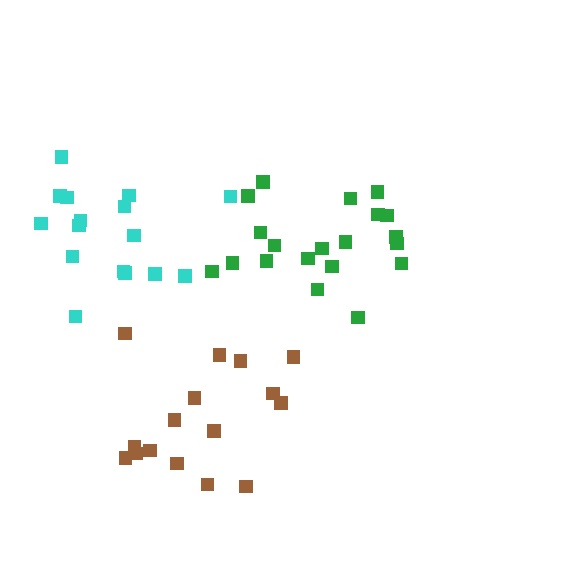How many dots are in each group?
Group 1: 20 dots, Group 2: 16 dots, Group 3: 16 dots (52 total).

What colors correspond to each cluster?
The clusters are colored: green, cyan, brown.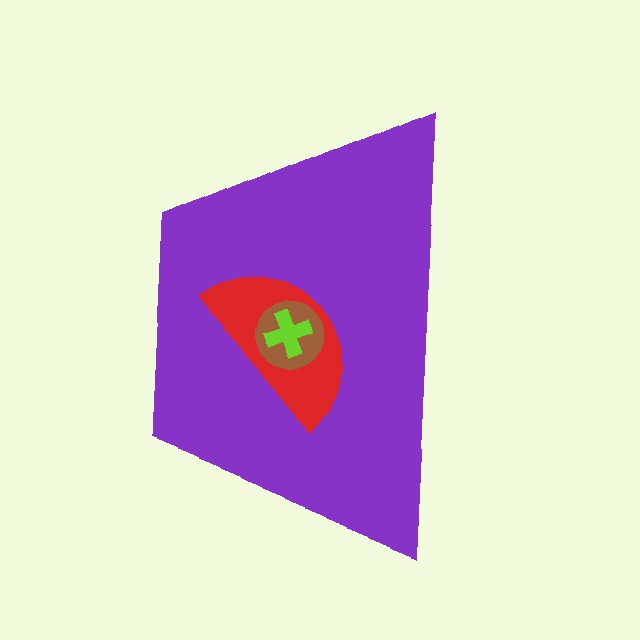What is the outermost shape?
The purple trapezoid.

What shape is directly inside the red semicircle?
The brown circle.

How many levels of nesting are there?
4.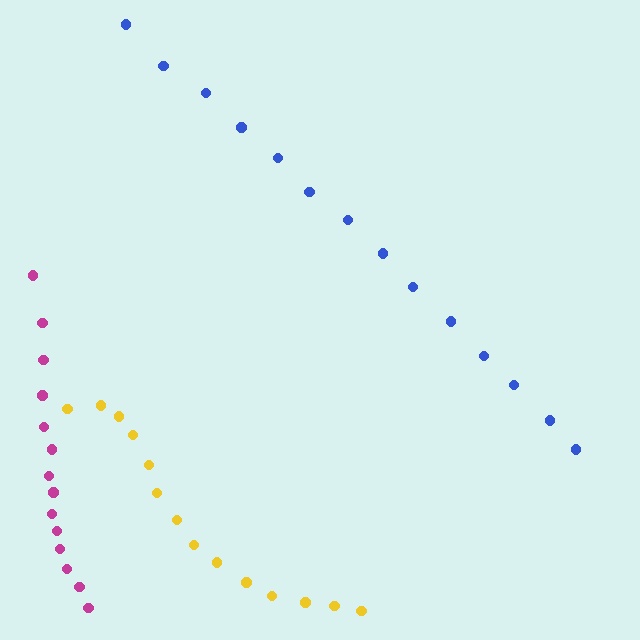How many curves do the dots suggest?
There are 3 distinct paths.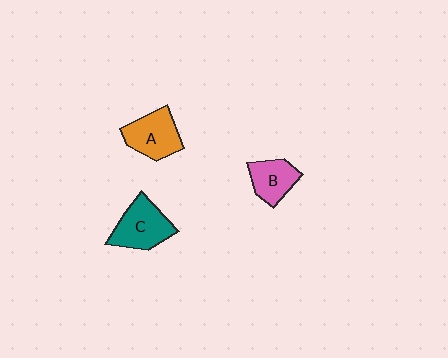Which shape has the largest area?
Shape C (teal).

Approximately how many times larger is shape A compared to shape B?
Approximately 1.3 times.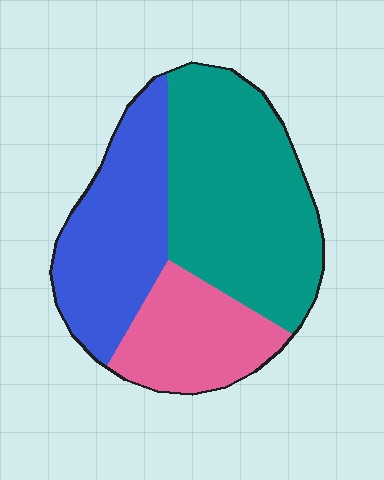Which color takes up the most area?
Teal, at roughly 45%.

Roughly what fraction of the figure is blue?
Blue takes up about one third (1/3) of the figure.